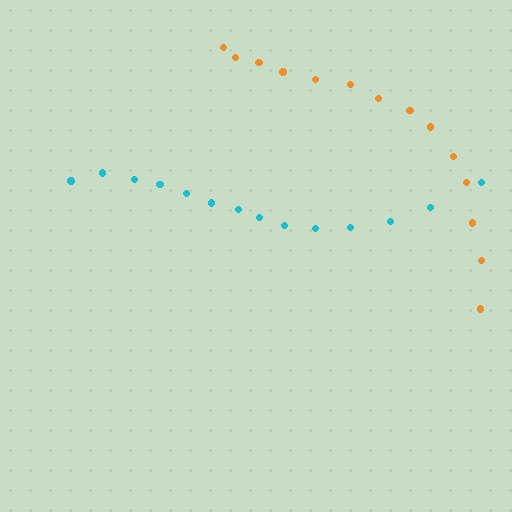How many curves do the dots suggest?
There are 2 distinct paths.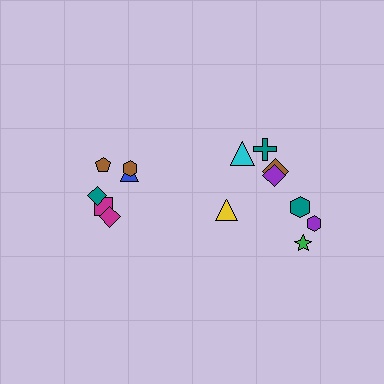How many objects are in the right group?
There are 8 objects.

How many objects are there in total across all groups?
There are 14 objects.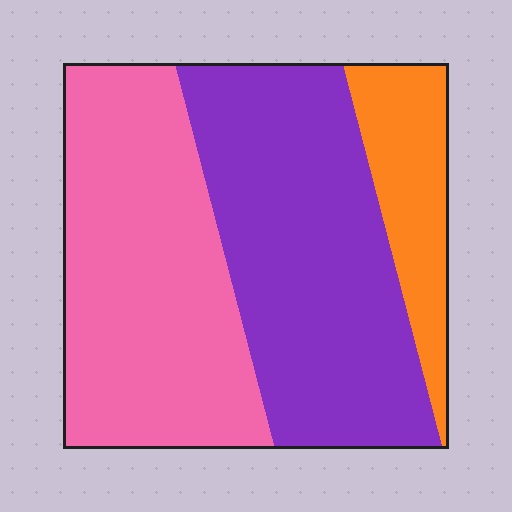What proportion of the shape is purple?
Purple takes up about two fifths (2/5) of the shape.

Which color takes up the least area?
Orange, at roughly 15%.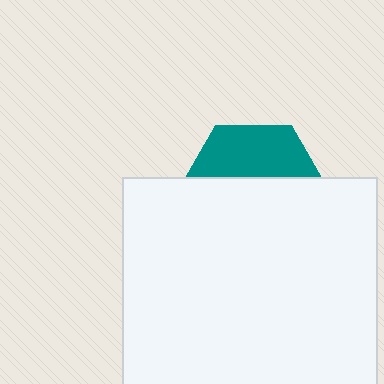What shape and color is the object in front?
The object in front is a white square.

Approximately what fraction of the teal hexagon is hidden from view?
Roughly 63% of the teal hexagon is hidden behind the white square.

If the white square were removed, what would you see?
You would see the complete teal hexagon.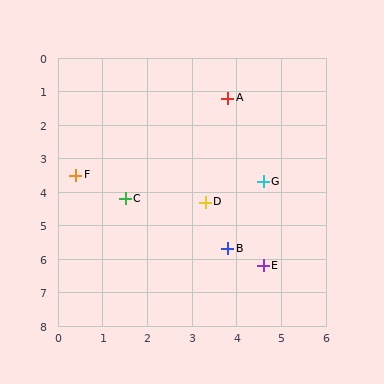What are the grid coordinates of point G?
Point G is at approximately (4.6, 3.7).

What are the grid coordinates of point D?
Point D is at approximately (3.3, 4.3).